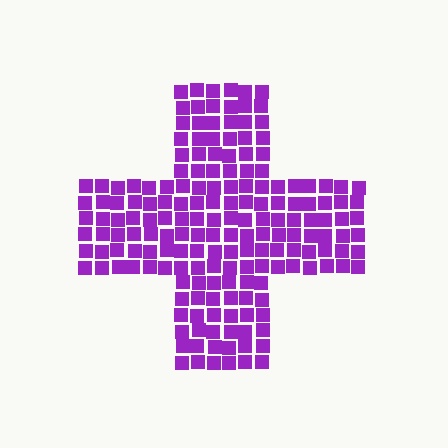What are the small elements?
The small elements are squares.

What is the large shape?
The large shape is a cross.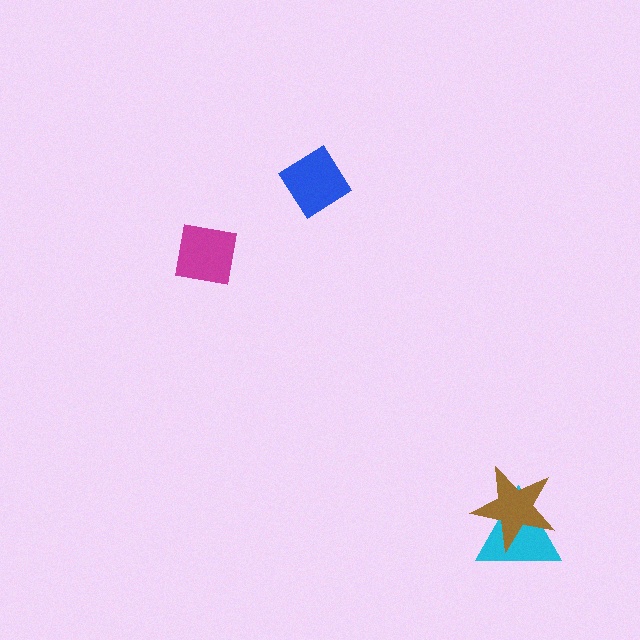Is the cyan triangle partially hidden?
Yes, it is partially covered by another shape.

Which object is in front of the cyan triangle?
The brown star is in front of the cyan triangle.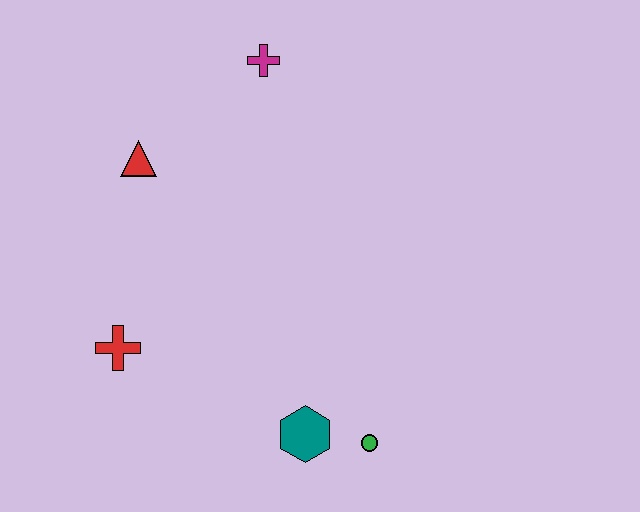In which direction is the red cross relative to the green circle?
The red cross is to the left of the green circle.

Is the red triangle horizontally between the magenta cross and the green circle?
No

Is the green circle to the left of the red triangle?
No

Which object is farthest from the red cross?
The magenta cross is farthest from the red cross.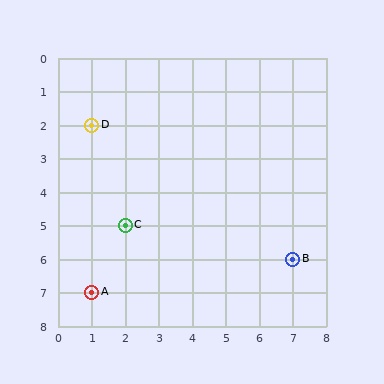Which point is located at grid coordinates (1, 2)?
Point D is at (1, 2).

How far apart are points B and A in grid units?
Points B and A are 6 columns and 1 row apart (about 6.1 grid units diagonally).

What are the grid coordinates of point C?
Point C is at grid coordinates (2, 5).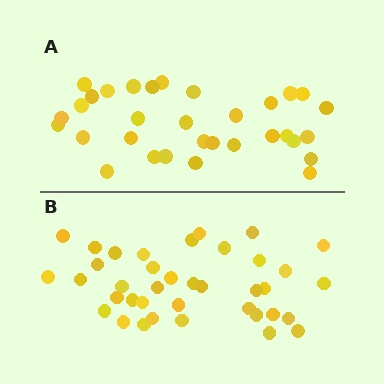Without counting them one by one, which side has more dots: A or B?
Region B (the bottom region) has more dots.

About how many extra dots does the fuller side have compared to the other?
Region B has about 6 more dots than region A.